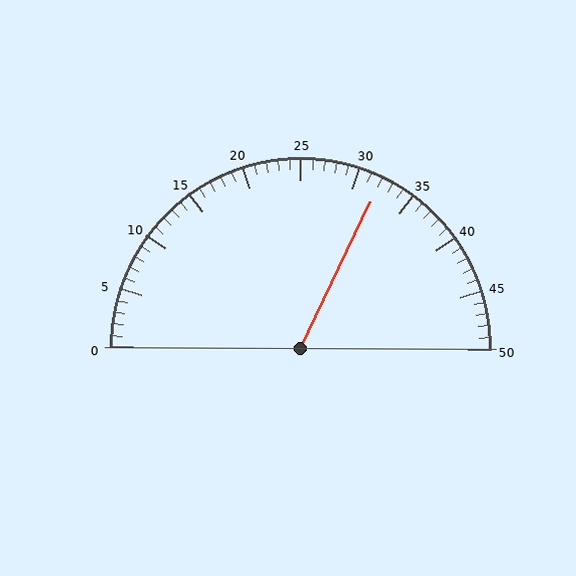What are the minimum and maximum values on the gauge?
The gauge ranges from 0 to 50.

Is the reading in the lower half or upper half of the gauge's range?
The reading is in the upper half of the range (0 to 50).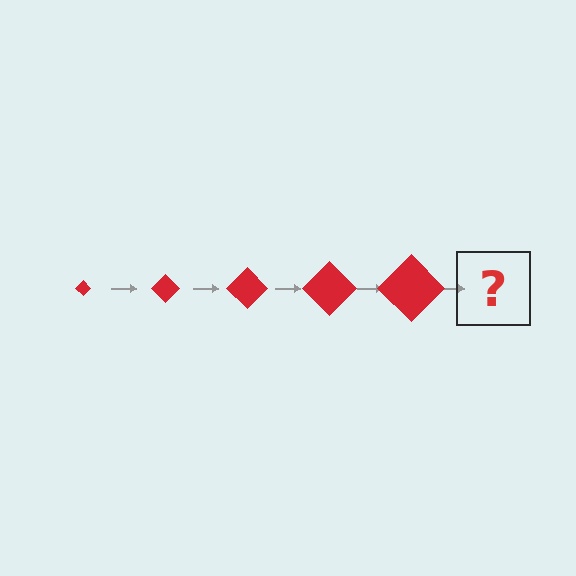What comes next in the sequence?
The next element should be a red diamond, larger than the previous one.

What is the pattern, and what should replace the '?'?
The pattern is that the diamond gets progressively larger each step. The '?' should be a red diamond, larger than the previous one.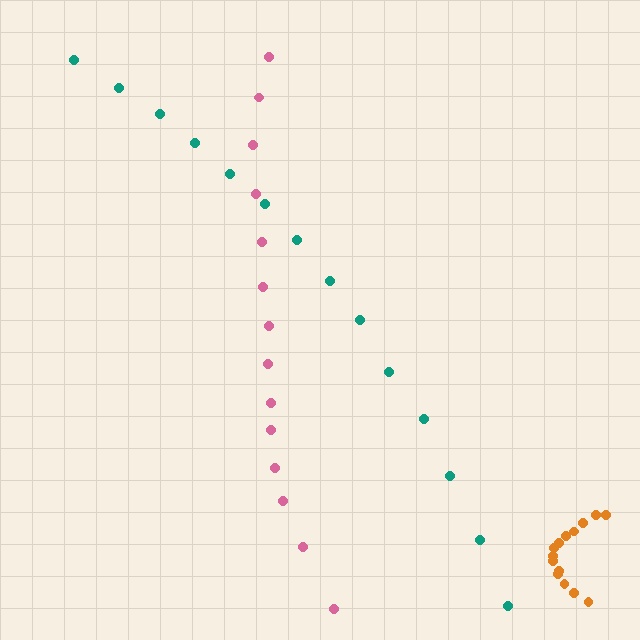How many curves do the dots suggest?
There are 3 distinct paths.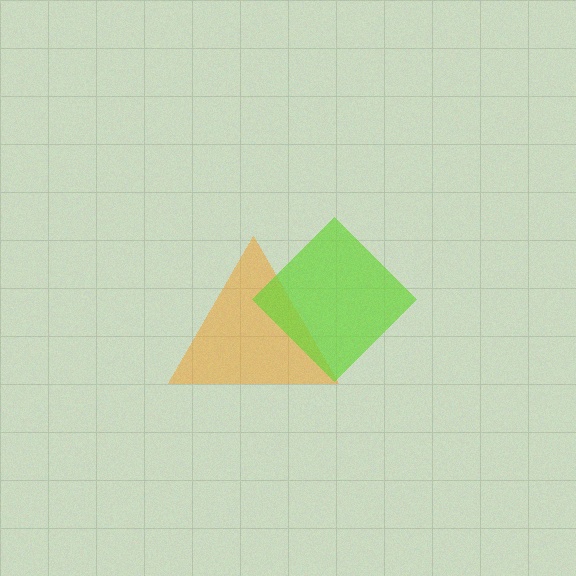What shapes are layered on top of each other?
The layered shapes are: an orange triangle, a lime diamond.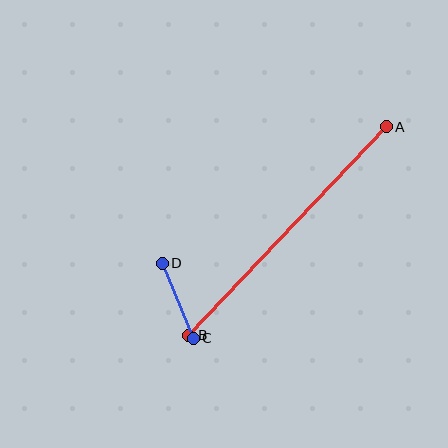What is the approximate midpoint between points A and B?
The midpoint is at approximately (287, 231) pixels.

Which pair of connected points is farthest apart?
Points A and B are farthest apart.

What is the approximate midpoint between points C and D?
The midpoint is at approximately (178, 301) pixels.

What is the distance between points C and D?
The distance is approximately 81 pixels.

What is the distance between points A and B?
The distance is approximately 287 pixels.